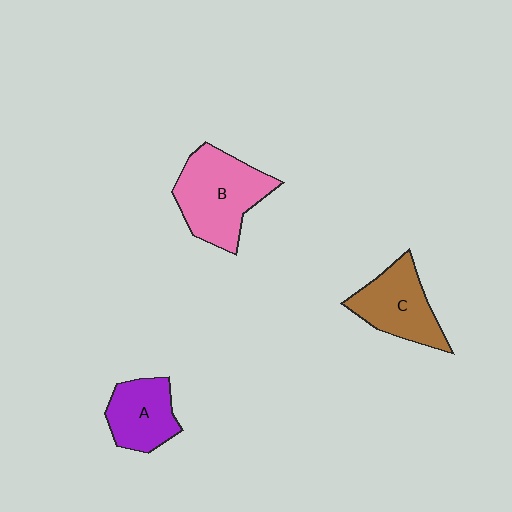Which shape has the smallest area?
Shape A (purple).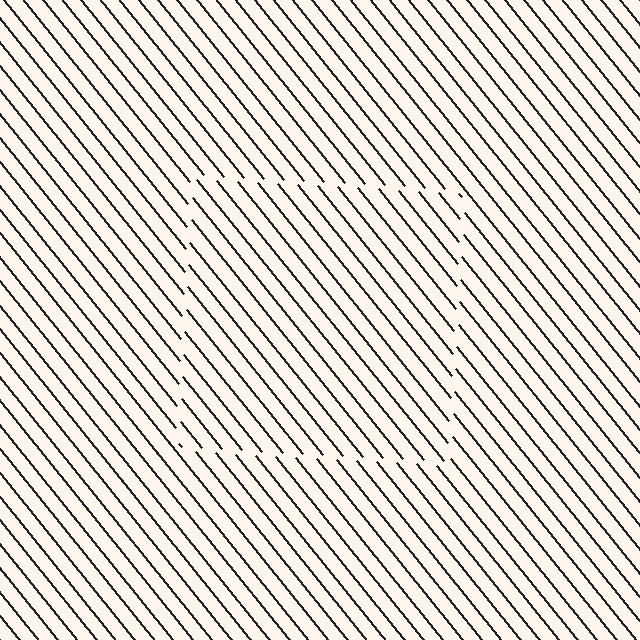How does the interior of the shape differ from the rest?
The interior of the shape contains the same grating, shifted by half a period — the contour is defined by the phase discontinuity where line-ends from the inner and outer gratings abut.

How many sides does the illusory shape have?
4 sides — the line-ends trace a square.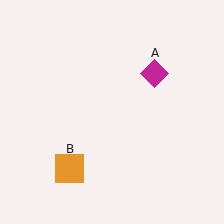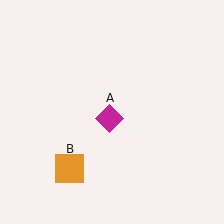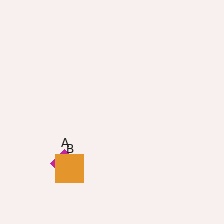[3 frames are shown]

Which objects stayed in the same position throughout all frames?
Orange square (object B) remained stationary.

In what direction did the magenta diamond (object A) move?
The magenta diamond (object A) moved down and to the left.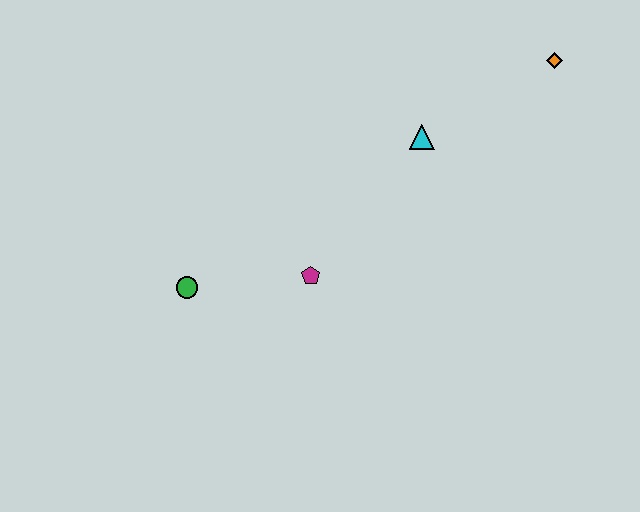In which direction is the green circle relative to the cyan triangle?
The green circle is to the left of the cyan triangle.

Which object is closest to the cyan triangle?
The orange diamond is closest to the cyan triangle.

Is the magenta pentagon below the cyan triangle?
Yes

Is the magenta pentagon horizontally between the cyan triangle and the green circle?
Yes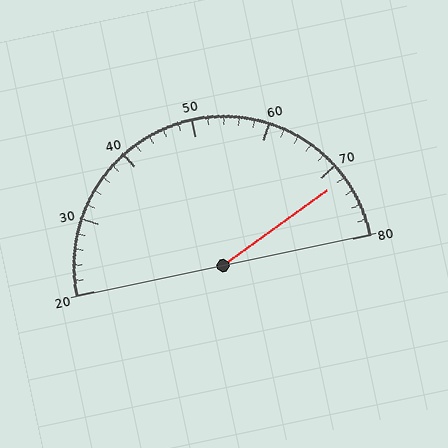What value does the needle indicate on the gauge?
The needle indicates approximately 72.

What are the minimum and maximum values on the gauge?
The gauge ranges from 20 to 80.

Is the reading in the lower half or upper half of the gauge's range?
The reading is in the upper half of the range (20 to 80).